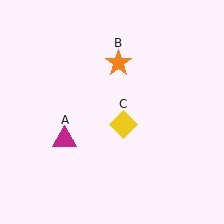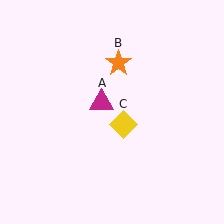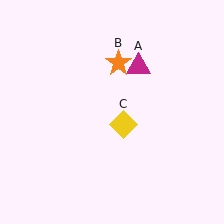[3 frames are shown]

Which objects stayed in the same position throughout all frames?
Orange star (object B) and yellow diamond (object C) remained stationary.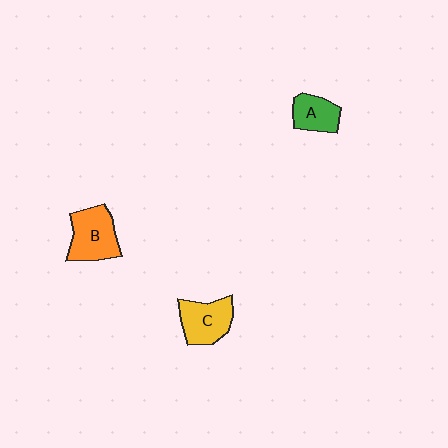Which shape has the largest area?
Shape B (orange).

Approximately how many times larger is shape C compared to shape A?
Approximately 1.3 times.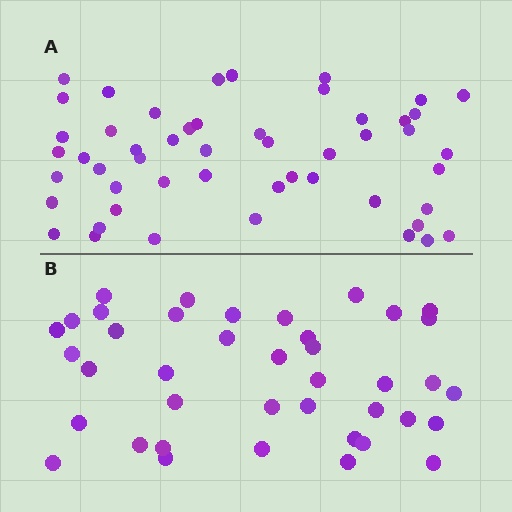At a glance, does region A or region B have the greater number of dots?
Region A (the top region) has more dots.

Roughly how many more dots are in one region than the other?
Region A has roughly 12 or so more dots than region B.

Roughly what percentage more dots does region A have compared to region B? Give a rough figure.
About 30% more.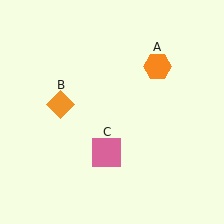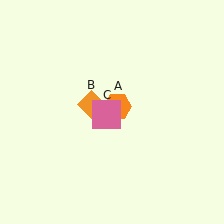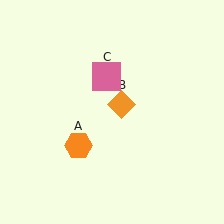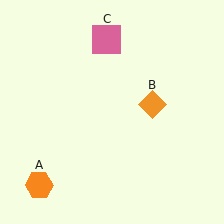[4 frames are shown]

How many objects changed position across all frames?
3 objects changed position: orange hexagon (object A), orange diamond (object B), pink square (object C).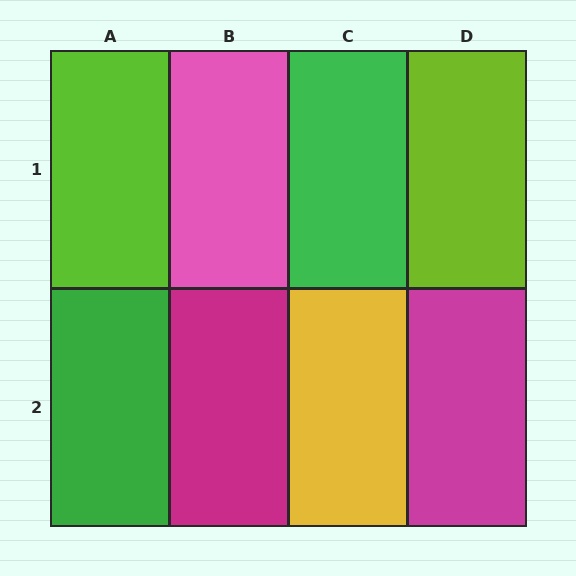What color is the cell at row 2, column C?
Yellow.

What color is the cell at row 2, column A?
Green.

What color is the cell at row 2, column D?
Magenta.